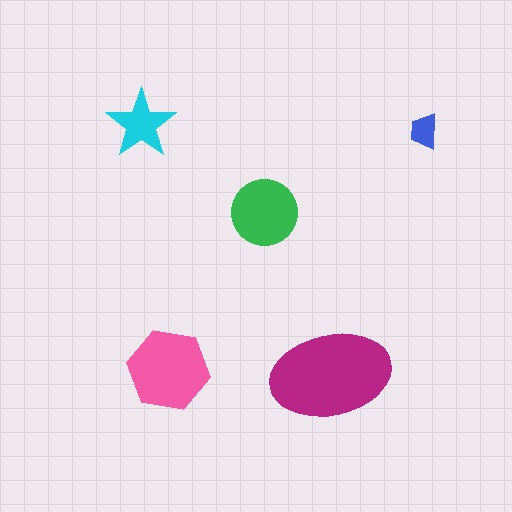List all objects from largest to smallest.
The magenta ellipse, the pink hexagon, the green circle, the cyan star, the blue trapezoid.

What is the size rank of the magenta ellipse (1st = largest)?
1st.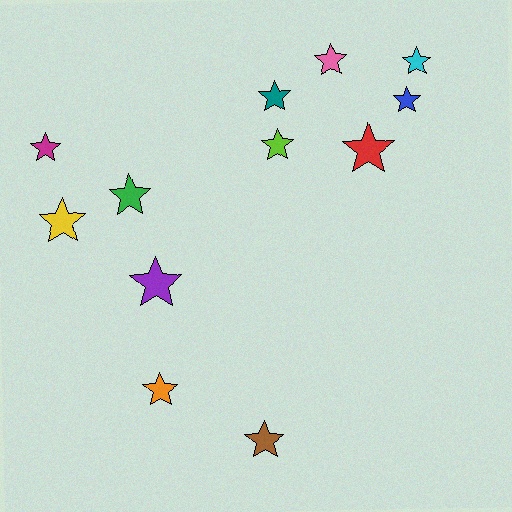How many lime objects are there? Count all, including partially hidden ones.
There is 1 lime object.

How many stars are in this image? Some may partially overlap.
There are 12 stars.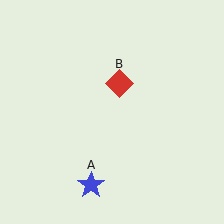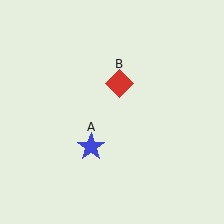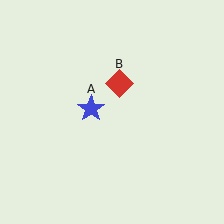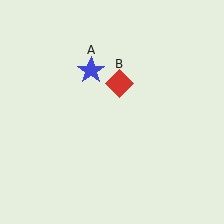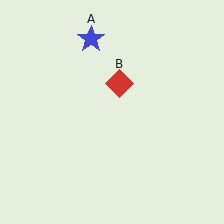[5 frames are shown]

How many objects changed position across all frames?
1 object changed position: blue star (object A).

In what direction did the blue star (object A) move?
The blue star (object A) moved up.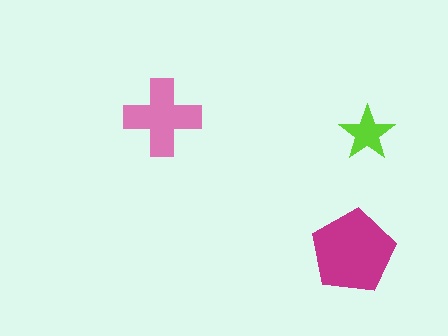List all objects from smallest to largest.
The lime star, the pink cross, the magenta pentagon.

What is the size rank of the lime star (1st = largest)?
3rd.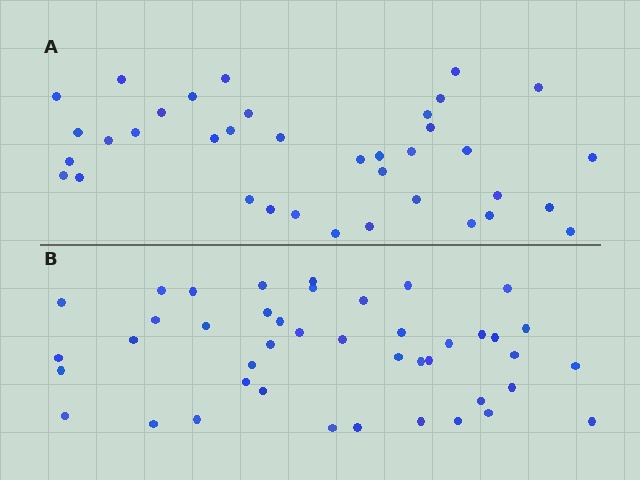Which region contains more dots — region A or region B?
Region B (the bottom region) has more dots.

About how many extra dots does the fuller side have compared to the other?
Region B has about 6 more dots than region A.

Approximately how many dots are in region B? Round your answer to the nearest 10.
About 40 dots. (The exact count is 43, which rounds to 40.)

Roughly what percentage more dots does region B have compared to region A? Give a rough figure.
About 15% more.